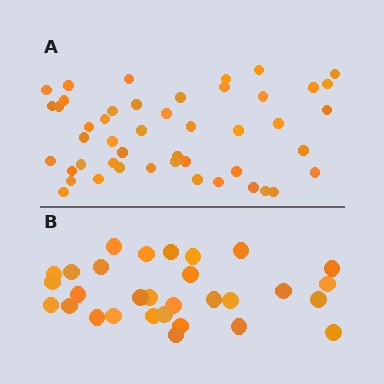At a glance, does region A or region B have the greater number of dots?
Region A (the top region) has more dots.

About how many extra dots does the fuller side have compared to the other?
Region A has approximately 15 more dots than region B.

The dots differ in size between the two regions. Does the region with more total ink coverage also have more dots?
No. Region B has more total ink coverage because its dots are larger, but region A actually contains more individual dots. Total area can be misleading — the number of items is what matters here.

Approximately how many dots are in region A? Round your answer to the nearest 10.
About 50 dots. (The exact count is 47, which rounds to 50.)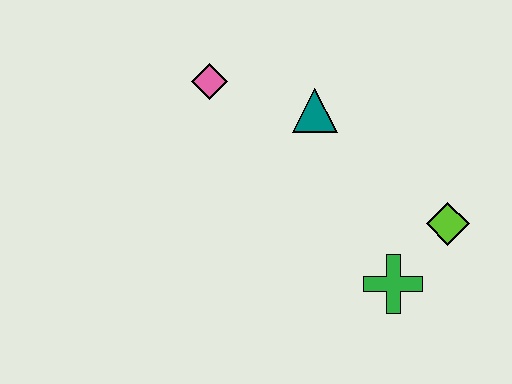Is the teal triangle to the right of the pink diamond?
Yes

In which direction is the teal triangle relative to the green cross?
The teal triangle is above the green cross.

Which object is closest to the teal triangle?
The pink diamond is closest to the teal triangle.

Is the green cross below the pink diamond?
Yes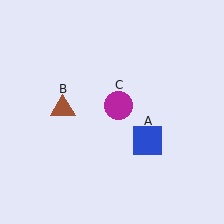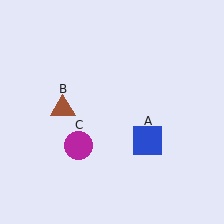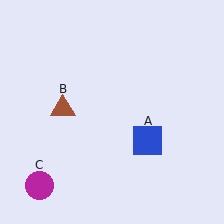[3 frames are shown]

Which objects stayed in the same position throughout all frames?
Blue square (object A) and brown triangle (object B) remained stationary.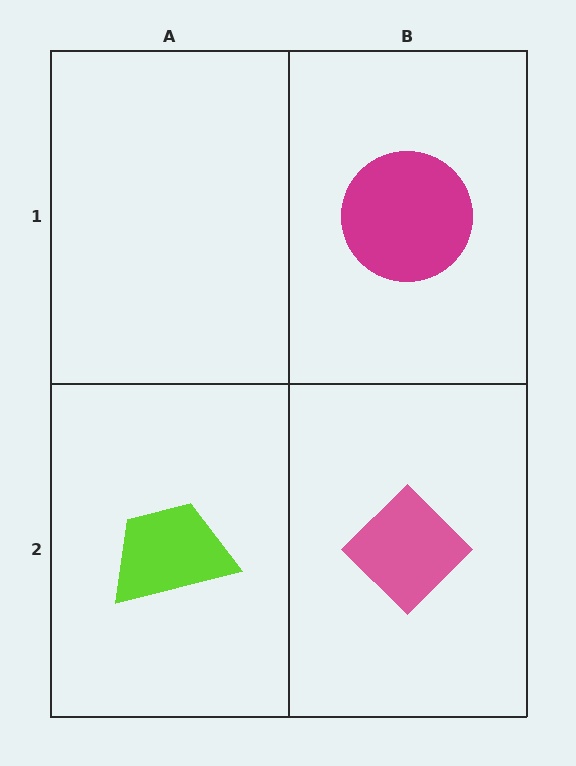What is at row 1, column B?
A magenta circle.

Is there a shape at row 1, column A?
No, that cell is empty.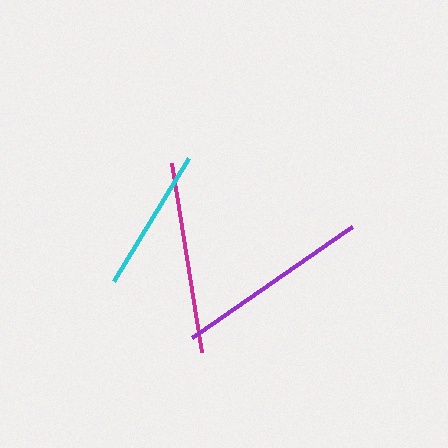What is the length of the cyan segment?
The cyan segment is approximately 144 pixels long.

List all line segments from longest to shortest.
From longest to shortest: purple, magenta, cyan.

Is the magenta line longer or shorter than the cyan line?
The magenta line is longer than the cyan line.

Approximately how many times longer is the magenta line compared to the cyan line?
The magenta line is approximately 1.3 times the length of the cyan line.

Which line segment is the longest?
The purple line is the longest at approximately 195 pixels.